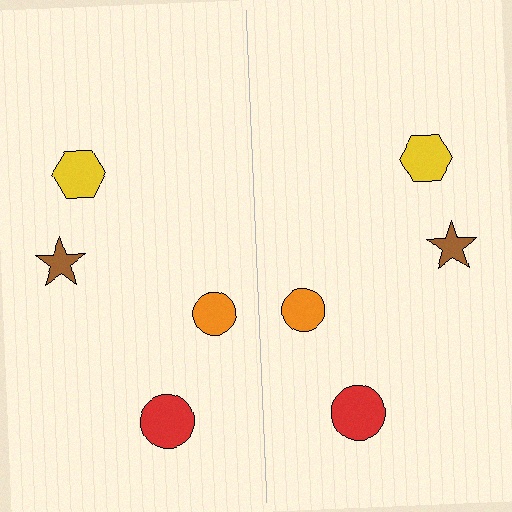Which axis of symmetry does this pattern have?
The pattern has a vertical axis of symmetry running through the center of the image.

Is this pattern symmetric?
Yes, this pattern has bilateral (reflection) symmetry.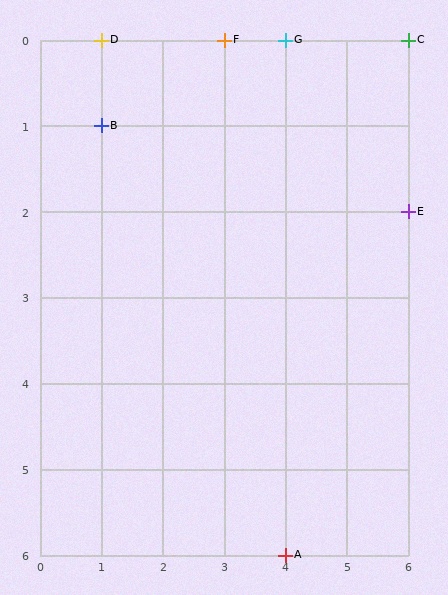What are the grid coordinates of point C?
Point C is at grid coordinates (6, 0).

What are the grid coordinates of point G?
Point G is at grid coordinates (4, 0).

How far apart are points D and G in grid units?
Points D and G are 3 columns apart.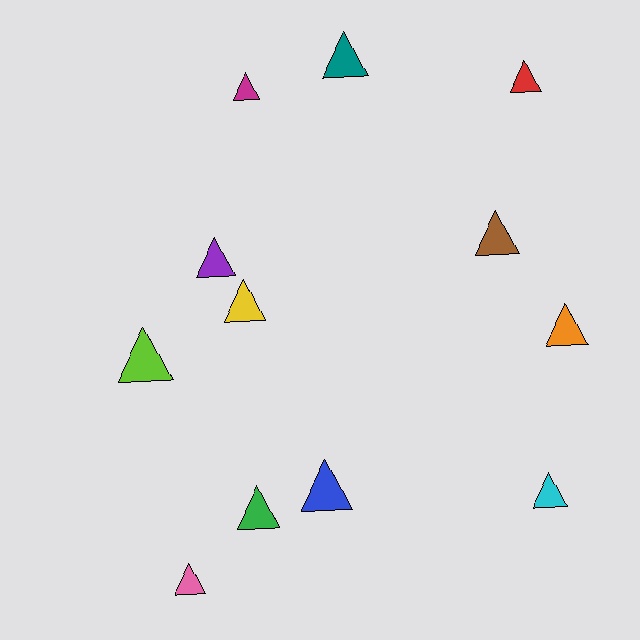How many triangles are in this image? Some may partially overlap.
There are 12 triangles.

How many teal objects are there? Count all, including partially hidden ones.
There is 1 teal object.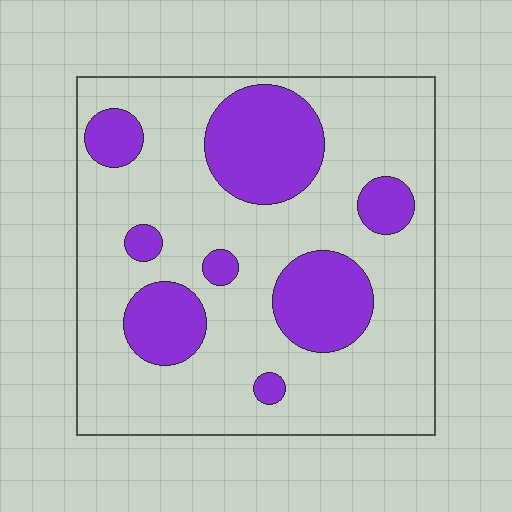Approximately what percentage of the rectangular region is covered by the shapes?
Approximately 25%.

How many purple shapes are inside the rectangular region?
8.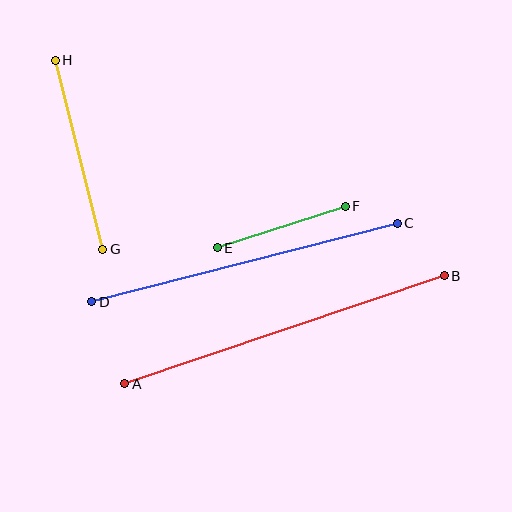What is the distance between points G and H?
The distance is approximately 195 pixels.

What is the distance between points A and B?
The distance is approximately 337 pixels.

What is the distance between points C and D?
The distance is approximately 316 pixels.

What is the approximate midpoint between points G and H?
The midpoint is at approximately (79, 155) pixels.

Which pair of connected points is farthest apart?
Points A and B are farthest apart.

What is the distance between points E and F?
The distance is approximately 135 pixels.